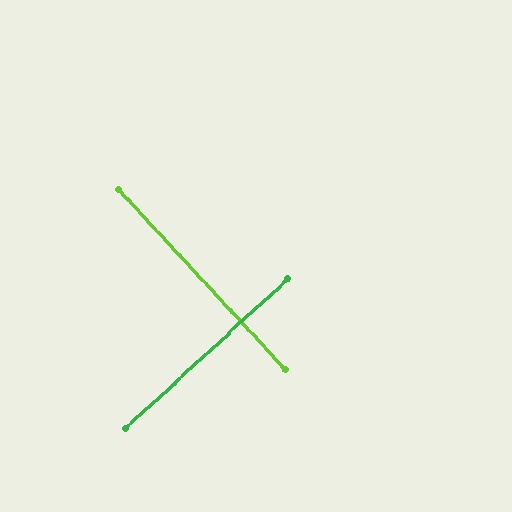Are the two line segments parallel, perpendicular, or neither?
Perpendicular — they meet at approximately 90°.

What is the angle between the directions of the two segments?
Approximately 90 degrees.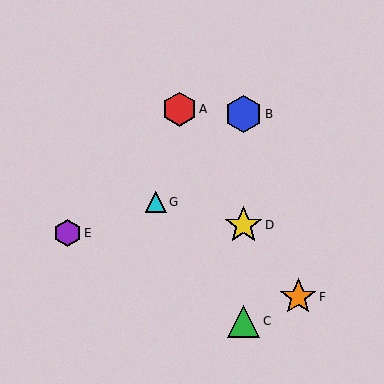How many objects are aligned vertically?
3 objects (B, C, D) are aligned vertically.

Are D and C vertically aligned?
Yes, both are at x≈244.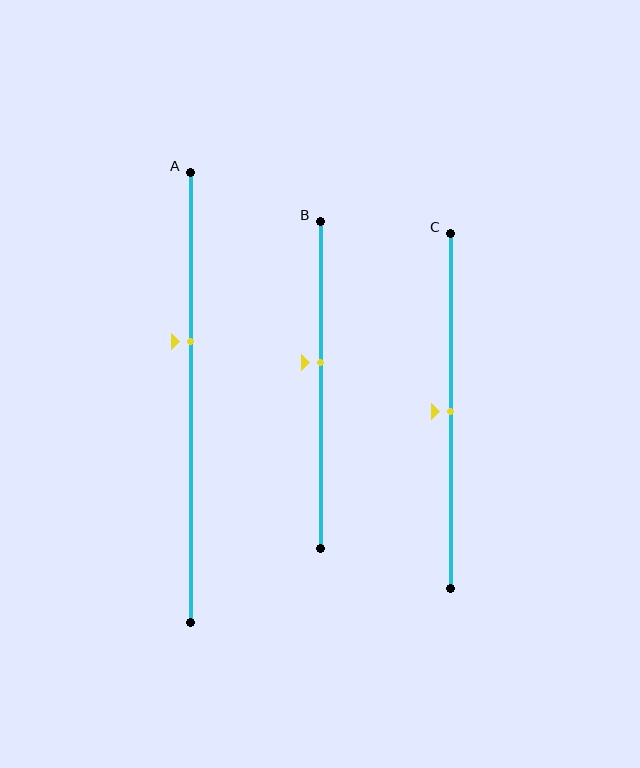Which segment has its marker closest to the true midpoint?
Segment C has its marker closest to the true midpoint.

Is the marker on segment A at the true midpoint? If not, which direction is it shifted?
No, the marker on segment A is shifted upward by about 12% of the segment length.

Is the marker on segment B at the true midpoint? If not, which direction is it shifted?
No, the marker on segment B is shifted upward by about 7% of the segment length.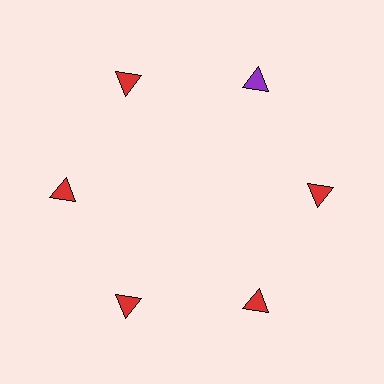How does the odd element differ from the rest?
It has a different color: purple instead of red.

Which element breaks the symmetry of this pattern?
The purple triangle at roughly the 1 o'clock position breaks the symmetry. All other shapes are red triangles.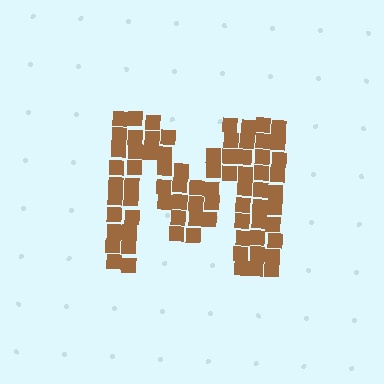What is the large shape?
The large shape is the letter M.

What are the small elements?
The small elements are squares.